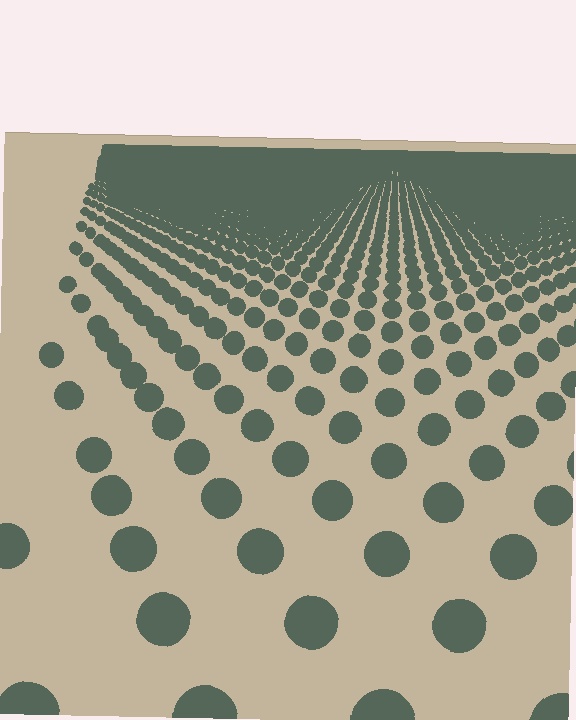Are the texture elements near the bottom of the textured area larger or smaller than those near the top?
Larger. Near the bottom, elements are closer to the viewer and appear at a bigger on-screen size.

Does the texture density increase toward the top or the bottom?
Density increases toward the top.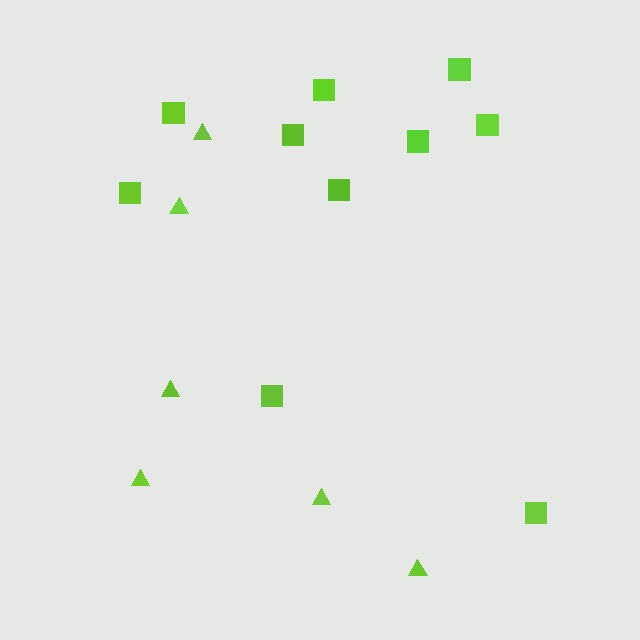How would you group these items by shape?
There are 2 groups: one group of squares (10) and one group of triangles (6).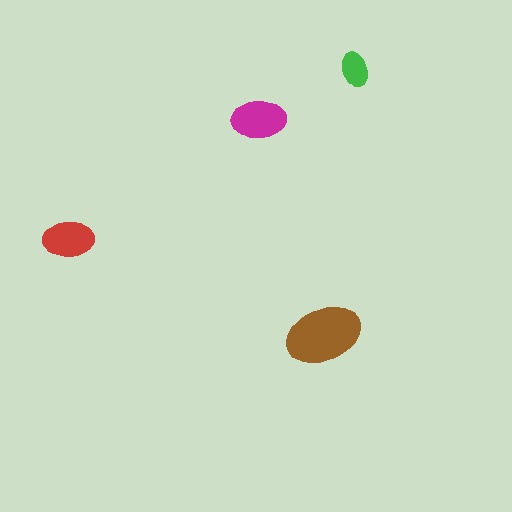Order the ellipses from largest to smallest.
the brown one, the magenta one, the red one, the green one.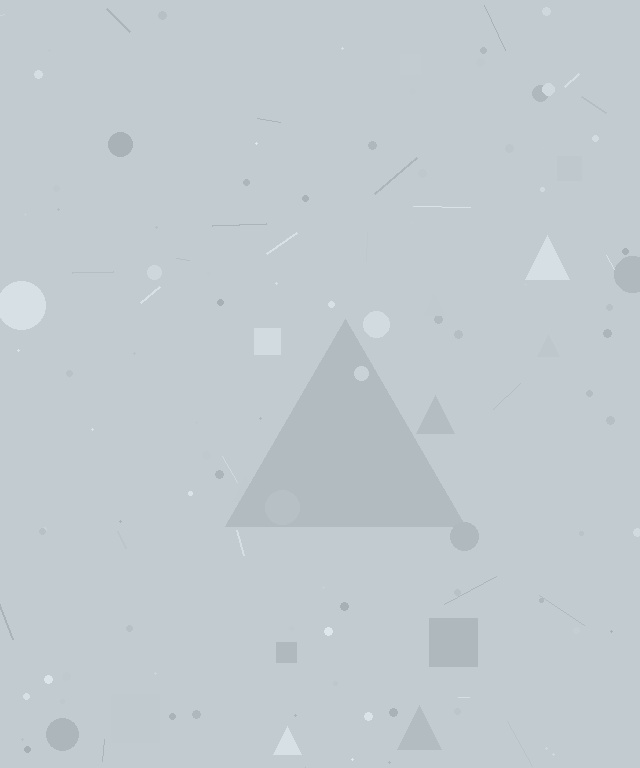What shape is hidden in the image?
A triangle is hidden in the image.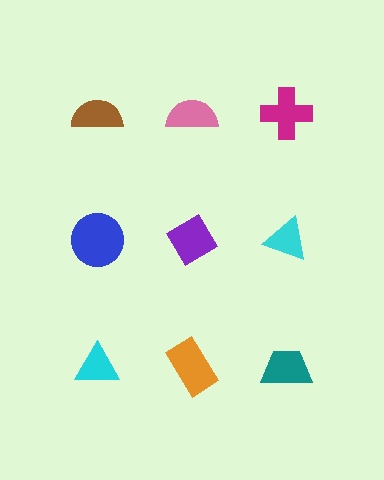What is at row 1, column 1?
A brown semicircle.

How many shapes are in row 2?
3 shapes.